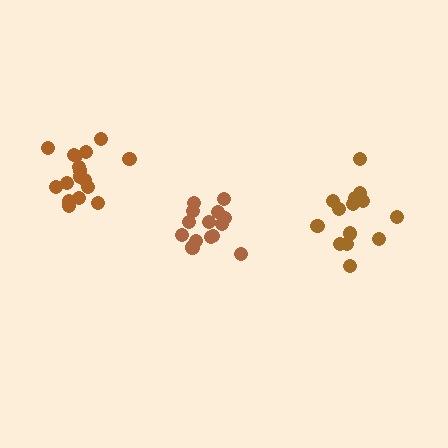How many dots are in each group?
Group 1: 14 dots, Group 2: 14 dots, Group 3: 17 dots (45 total).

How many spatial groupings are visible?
There are 3 spatial groupings.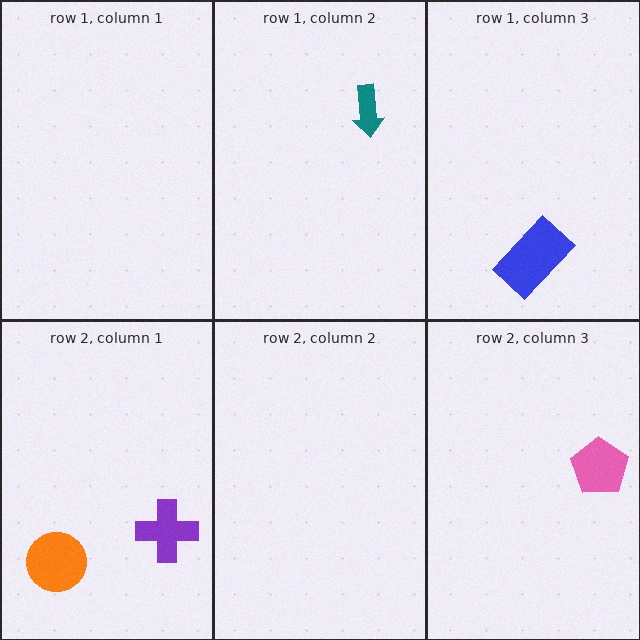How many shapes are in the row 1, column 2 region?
1.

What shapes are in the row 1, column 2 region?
The teal arrow.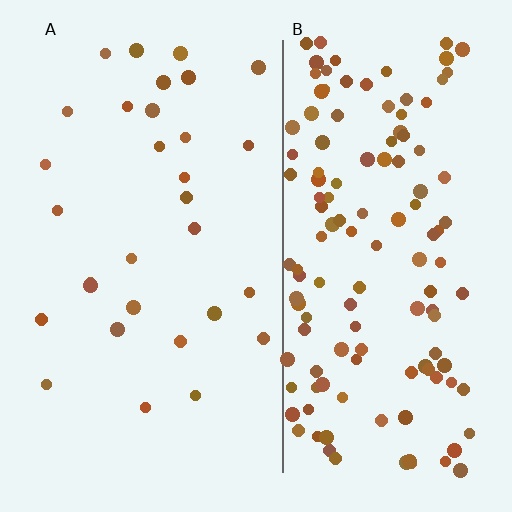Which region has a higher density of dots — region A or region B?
B (the right).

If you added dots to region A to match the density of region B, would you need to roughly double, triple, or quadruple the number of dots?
Approximately quadruple.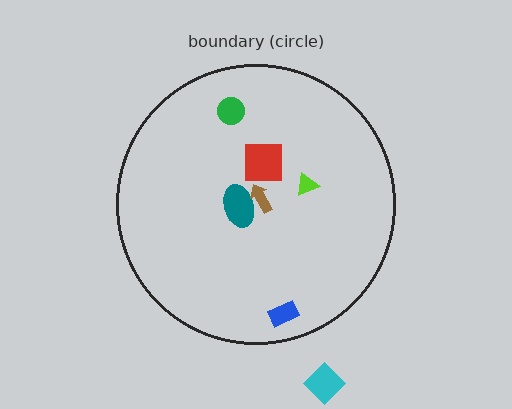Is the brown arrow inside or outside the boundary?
Inside.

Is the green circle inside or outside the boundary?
Inside.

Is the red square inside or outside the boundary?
Inside.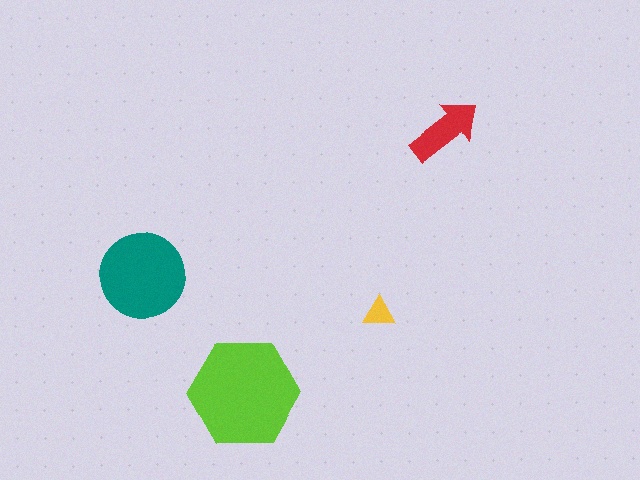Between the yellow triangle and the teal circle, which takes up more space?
The teal circle.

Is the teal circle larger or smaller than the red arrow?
Larger.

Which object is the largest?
The lime hexagon.